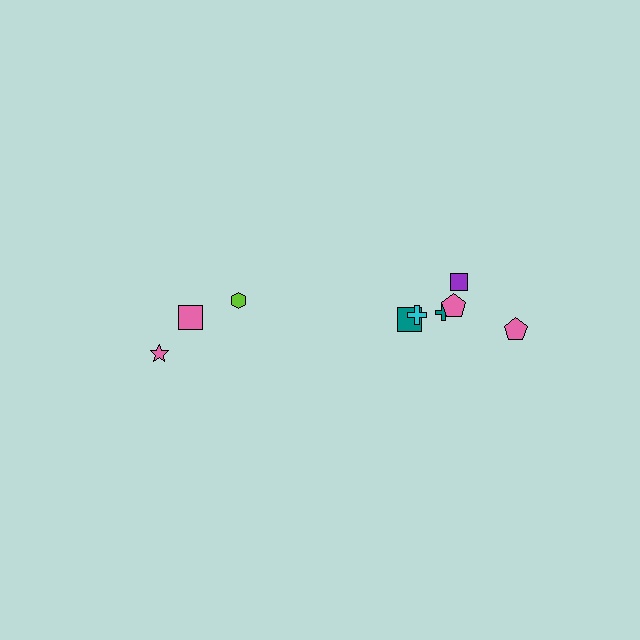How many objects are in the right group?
There are 6 objects.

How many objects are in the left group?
There are 3 objects.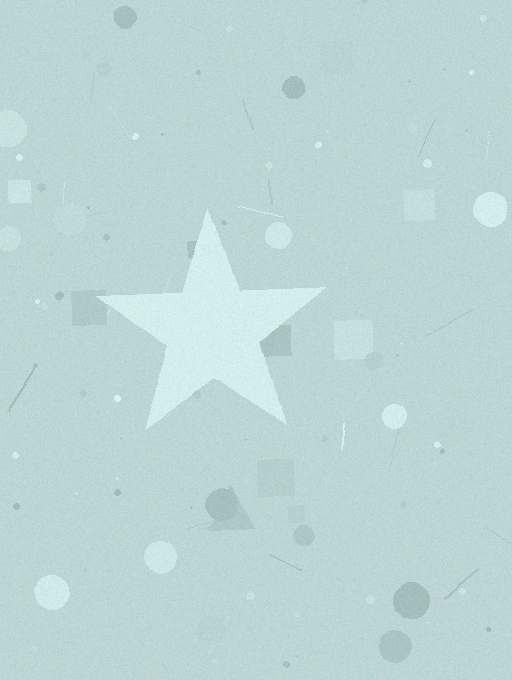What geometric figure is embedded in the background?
A star is embedded in the background.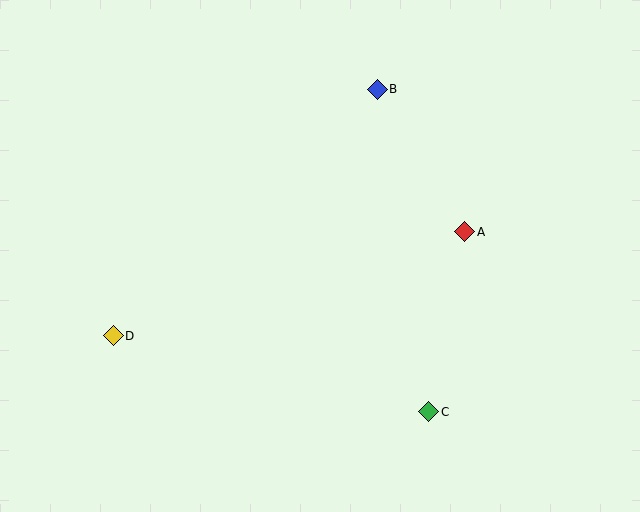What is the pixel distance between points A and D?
The distance between A and D is 367 pixels.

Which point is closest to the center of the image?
Point A at (465, 232) is closest to the center.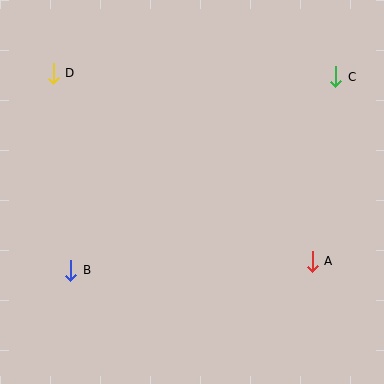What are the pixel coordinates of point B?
Point B is at (71, 271).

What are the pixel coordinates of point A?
Point A is at (312, 261).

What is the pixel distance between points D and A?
The distance between D and A is 320 pixels.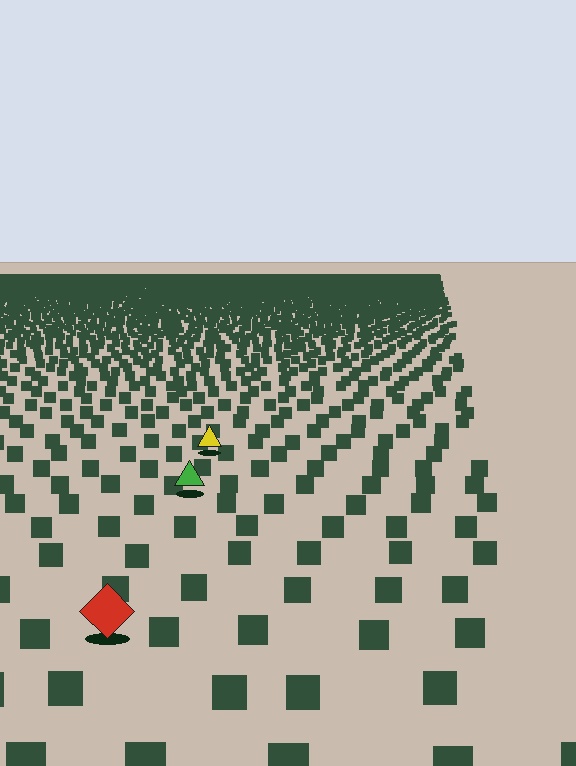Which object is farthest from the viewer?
The yellow triangle is farthest from the viewer. It appears smaller and the ground texture around it is denser.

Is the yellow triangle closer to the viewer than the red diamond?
No. The red diamond is closer — you can tell from the texture gradient: the ground texture is coarser near it.